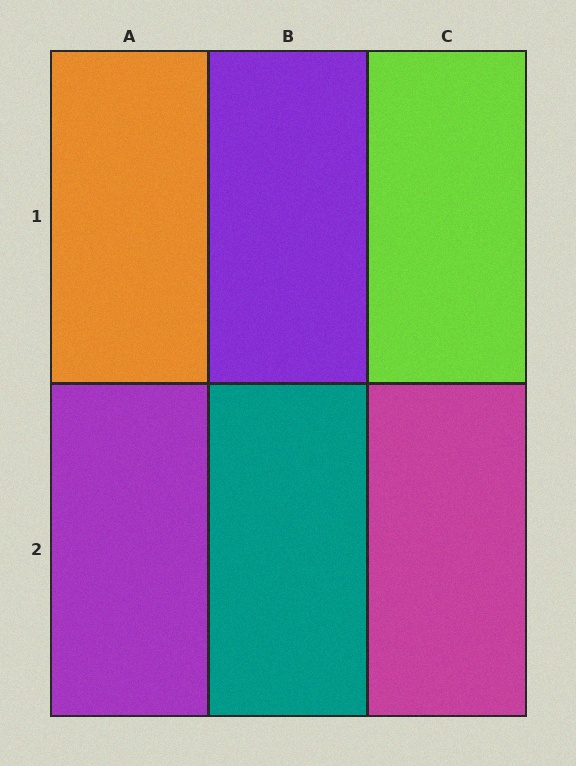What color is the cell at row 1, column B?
Purple.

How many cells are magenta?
1 cell is magenta.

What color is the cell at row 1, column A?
Orange.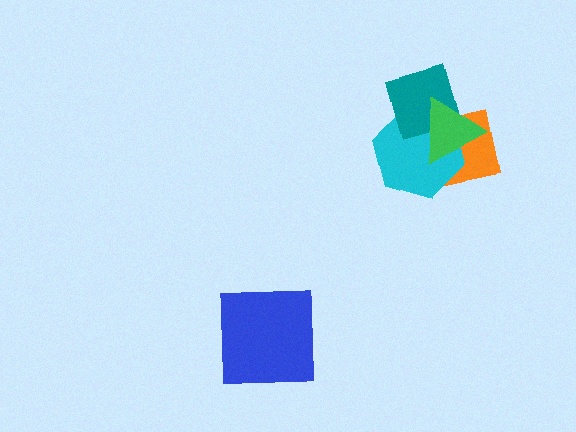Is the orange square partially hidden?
Yes, it is partially covered by another shape.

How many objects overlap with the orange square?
3 objects overlap with the orange square.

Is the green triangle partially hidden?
No, no other shape covers it.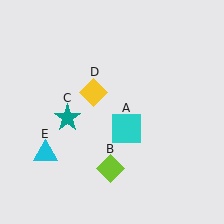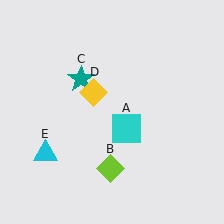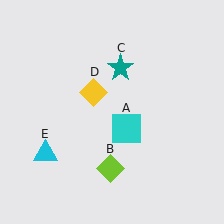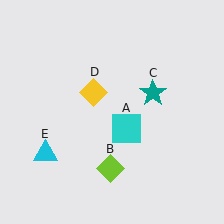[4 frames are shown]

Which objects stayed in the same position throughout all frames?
Cyan square (object A) and lime diamond (object B) and yellow diamond (object D) and cyan triangle (object E) remained stationary.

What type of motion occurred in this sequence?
The teal star (object C) rotated clockwise around the center of the scene.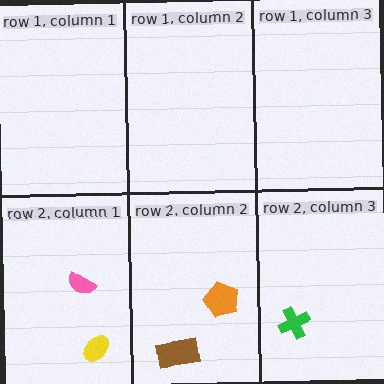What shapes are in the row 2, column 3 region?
The green cross.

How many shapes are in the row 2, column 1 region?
2.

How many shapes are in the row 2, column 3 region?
1.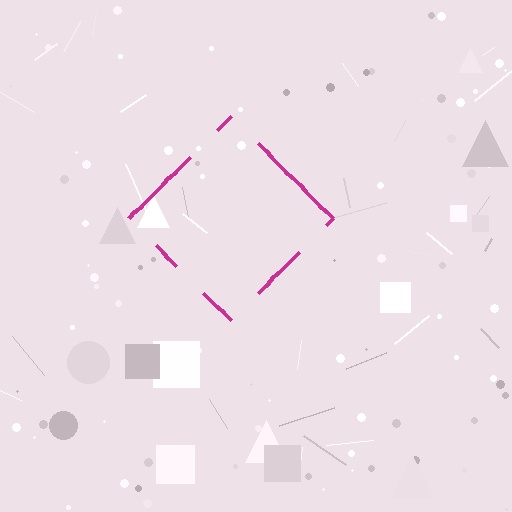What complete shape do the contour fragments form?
The contour fragments form a diamond.